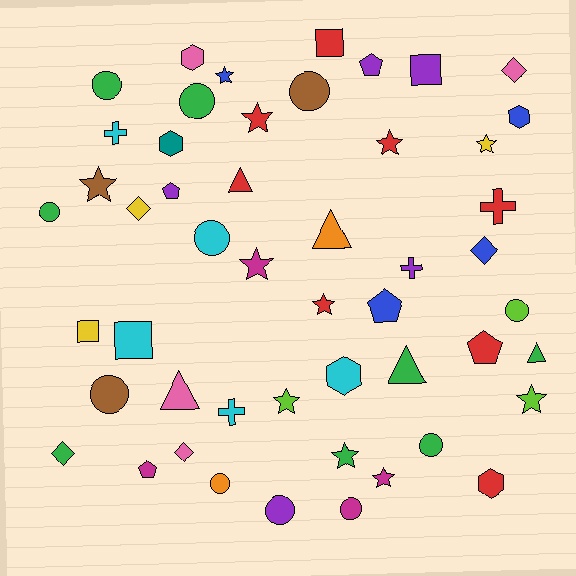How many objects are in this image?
There are 50 objects.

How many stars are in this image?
There are 11 stars.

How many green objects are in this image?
There are 8 green objects.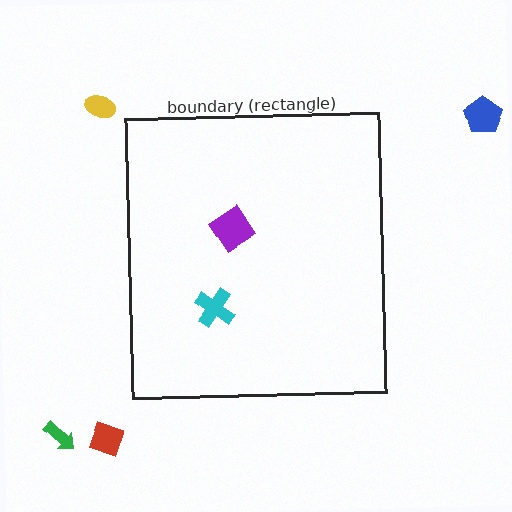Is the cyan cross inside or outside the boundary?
Inside.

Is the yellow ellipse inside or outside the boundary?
Outside.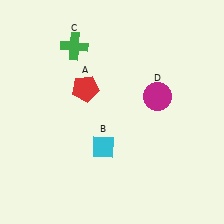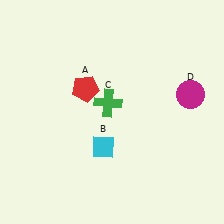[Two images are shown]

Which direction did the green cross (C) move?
The green cross (C) moved down.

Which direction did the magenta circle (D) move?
The magenta circle (D) moved right.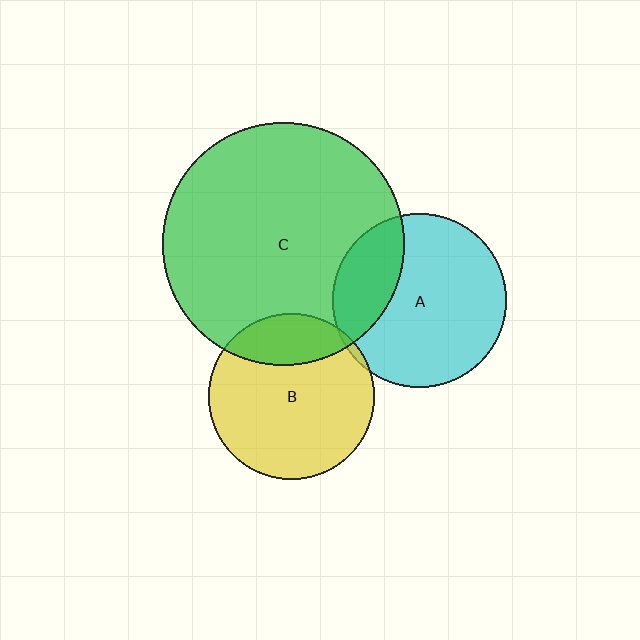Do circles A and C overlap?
Yes.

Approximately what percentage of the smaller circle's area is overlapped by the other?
Approximately 25%.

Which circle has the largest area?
Circle C (green).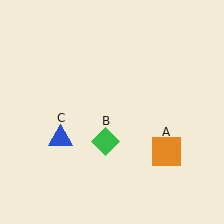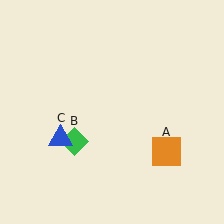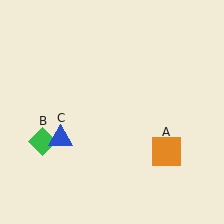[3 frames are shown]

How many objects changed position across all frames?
1 object changed position: green diamond (object B).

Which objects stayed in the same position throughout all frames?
Orange square (object A) and blue triangle (object C) remained stationary.